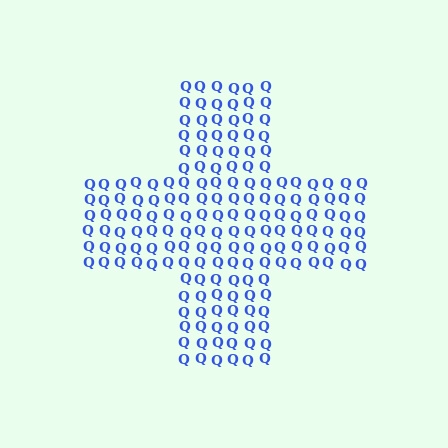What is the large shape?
The large shape is a cross.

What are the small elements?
The small elements are letter Q's.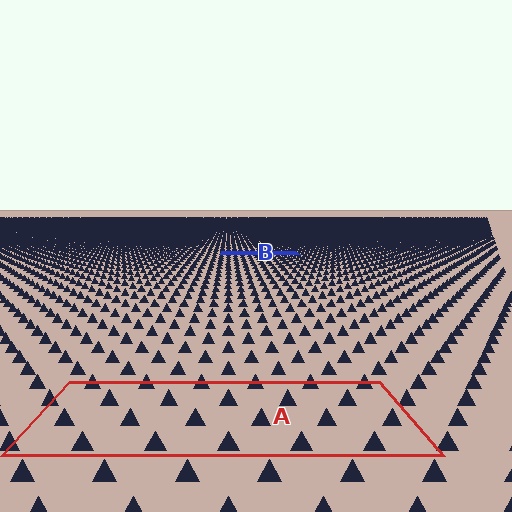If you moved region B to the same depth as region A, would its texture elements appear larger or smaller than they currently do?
They would appear larger. At a closer depth, the same texture elements are projected at a bigger on-screen size.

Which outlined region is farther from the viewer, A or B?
Region B is farther from the viewer — the texture elements inside it appear smaller and more densely packed.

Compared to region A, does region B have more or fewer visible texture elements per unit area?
Region B has more texture elements per unit area — they are packed more densely because it is farther away.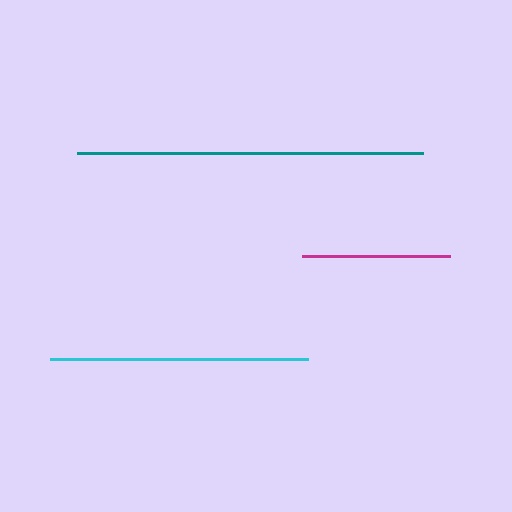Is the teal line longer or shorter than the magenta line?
The teal line is longer than the magenta line.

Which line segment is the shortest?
The magenta line is the shortest at approximately 149 pixels.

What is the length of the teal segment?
The teal segment is approximately 346 pixels long.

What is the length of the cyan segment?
The cyan segment is approximately 258 pixels long.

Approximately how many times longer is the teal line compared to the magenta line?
The teal line is approximately 2.3 times the length of the magenta line.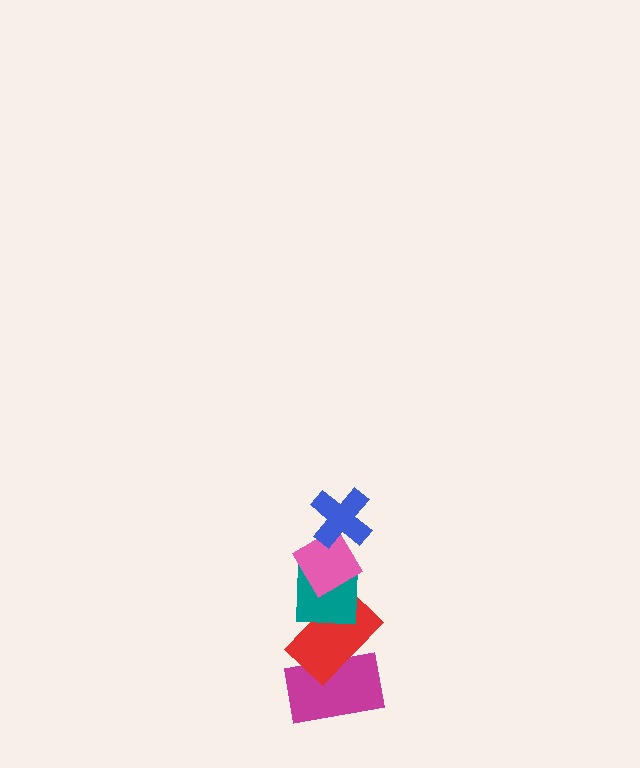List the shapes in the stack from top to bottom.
From top to bottom: the blue cross, the pink diamond, the teal square, the red rectangle, the magenta rectangle.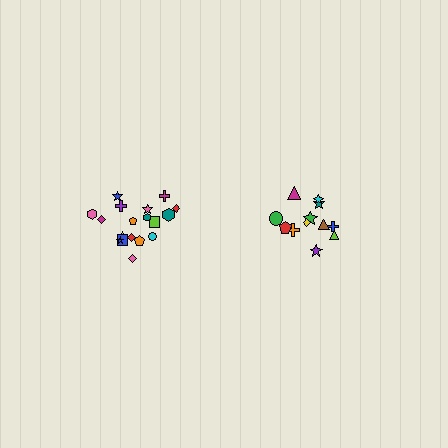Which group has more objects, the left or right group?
The left group.